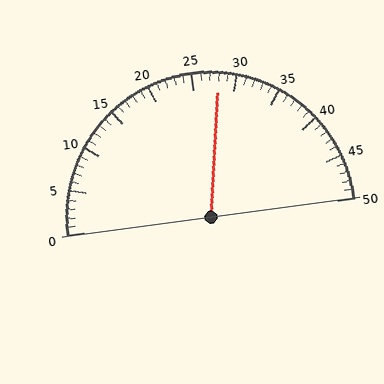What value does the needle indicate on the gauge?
The needle indicates approximately 28.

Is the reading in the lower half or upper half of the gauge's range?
The reading is in the upper half of the range (0 to 50).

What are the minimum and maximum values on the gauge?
The gauge ranges from 0 to 50.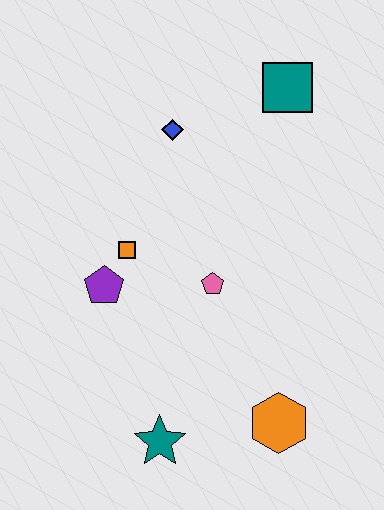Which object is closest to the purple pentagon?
The orange square is closest to the purple pentagon.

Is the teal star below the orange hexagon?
Yes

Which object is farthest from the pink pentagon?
The teal square is farthest from the pink pentagon.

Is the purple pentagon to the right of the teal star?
No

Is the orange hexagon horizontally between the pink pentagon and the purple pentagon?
No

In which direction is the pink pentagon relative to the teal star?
The pink pentagon is above the teal star.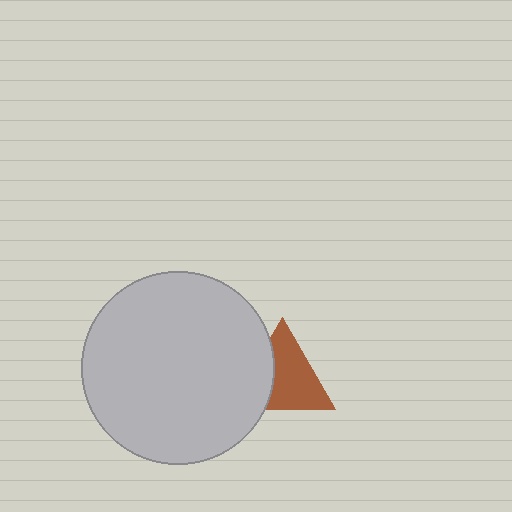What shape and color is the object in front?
The object in front is a light gray circle.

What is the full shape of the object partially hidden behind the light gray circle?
The partially hidden object is a brown triangle.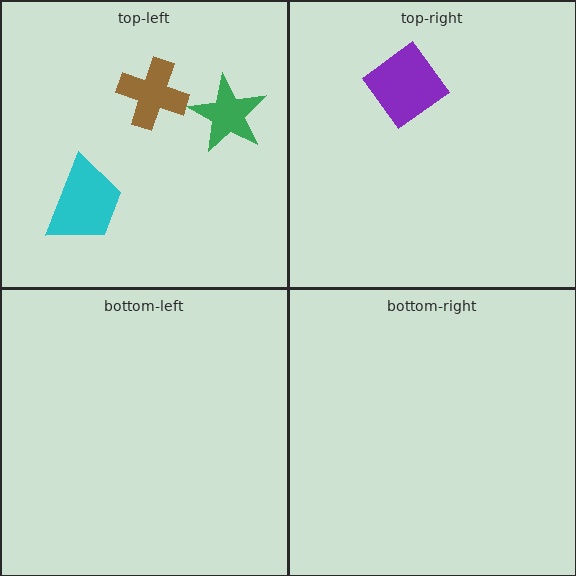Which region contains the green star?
The top-left region.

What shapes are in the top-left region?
The brown cross, the green star, the cyan trapezoid.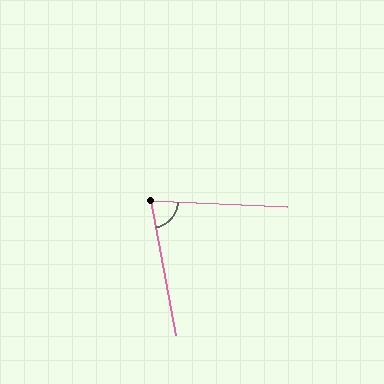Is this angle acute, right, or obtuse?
It is acute.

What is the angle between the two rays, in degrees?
Approximately 78 degrees.